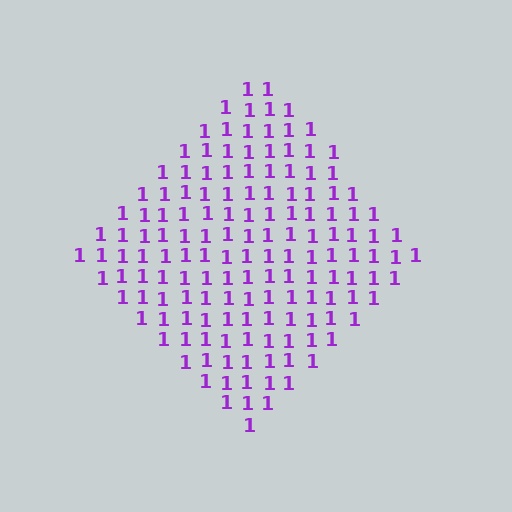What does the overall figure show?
The overall figure shows a diamond.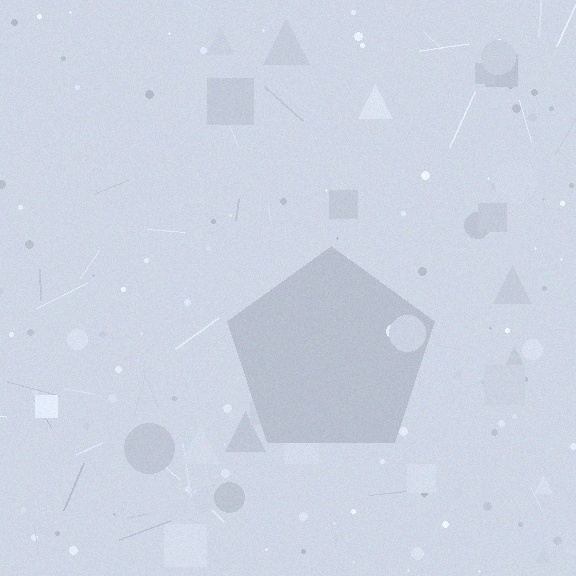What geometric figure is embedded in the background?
A pentagon is embedded in the background.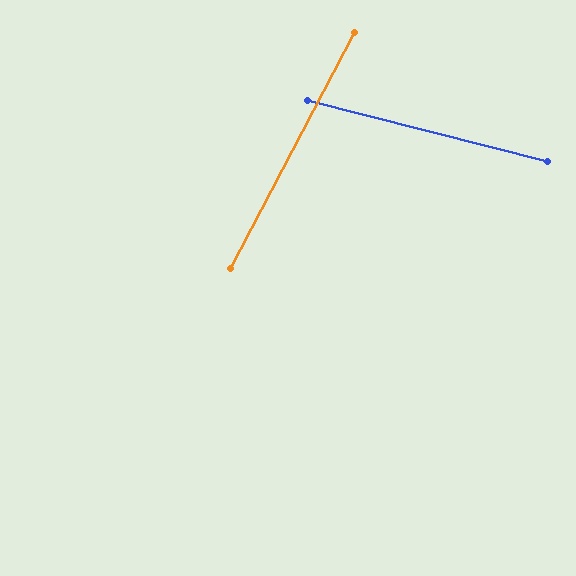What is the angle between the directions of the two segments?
Approximately 76 degrees.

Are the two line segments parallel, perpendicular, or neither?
Neither parallel nor perpendicular — they differ by about 76°.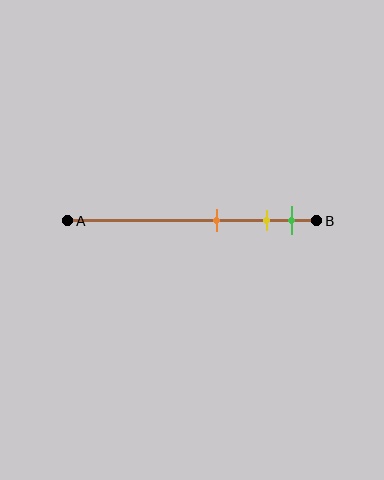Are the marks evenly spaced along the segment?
No, the marks are not evenly spaced.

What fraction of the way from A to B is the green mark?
The green mark is approximately 90% (0.9) of the way from A to B.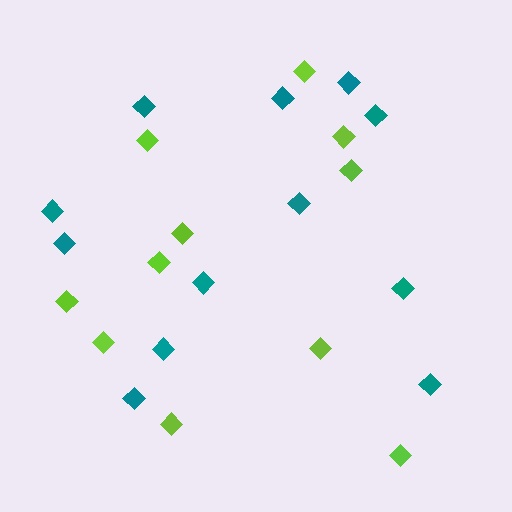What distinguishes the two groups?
There are 2 groups: one group of teal diamonds (12) and one group of lime diamonds (11).